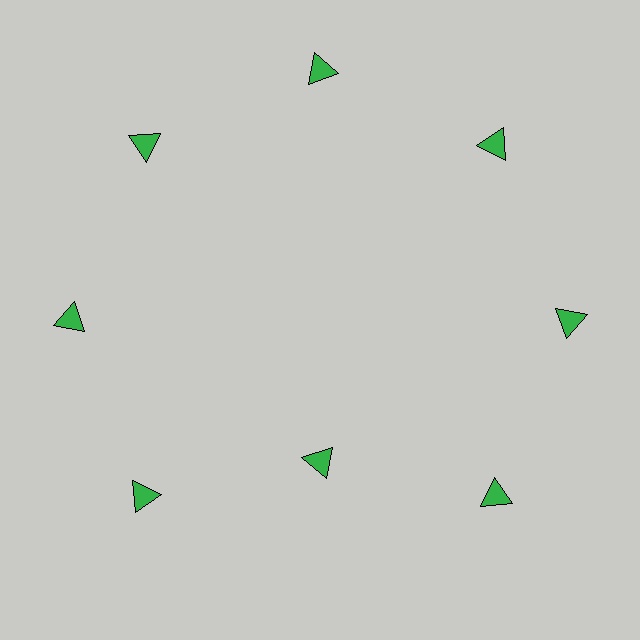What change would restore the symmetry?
The symmetry would be restored by moving it outward, back onto the ring so that all 8 triangles sit at equal angles and equal distance from the center.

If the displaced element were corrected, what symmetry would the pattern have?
It would have 8-fold rotational symmetry — the pattern would map onto itself every 45 degrees.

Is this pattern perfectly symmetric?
No. The 8 green triangles are arranged in a ring, but one element near the 6 o'clock position is pulled inward toward the center, breaking the 8-fold rotational symmetry.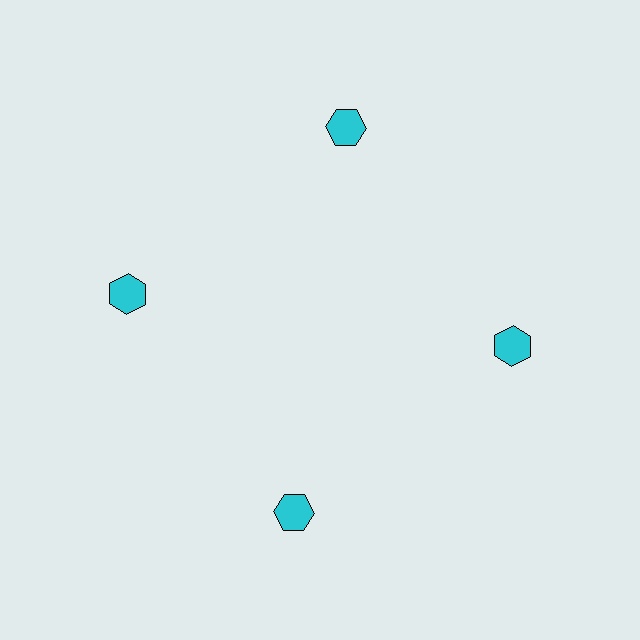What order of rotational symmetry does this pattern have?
This pattern has 4-fold rotational symmetry.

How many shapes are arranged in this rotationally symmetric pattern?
There are 4 shapes, arranged in 4 groups of 1.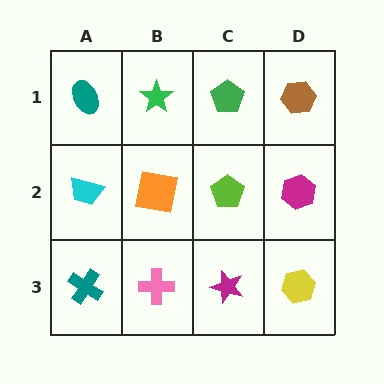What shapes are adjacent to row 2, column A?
A teal ellipse (row 1, column A), a teal cross (row 3, column A), an orange square (row 2, column B).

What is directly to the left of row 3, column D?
A magenta star.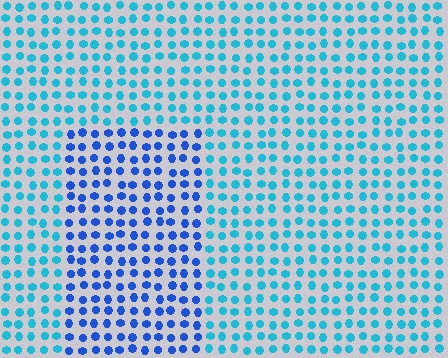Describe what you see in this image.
The image is filled with small cyan elements in a uniform arrangement. A rectangle-shaped region is visible where the elements are tinted to a slightly different hue, forming a subtle color boundary.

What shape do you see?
I see a rectangle.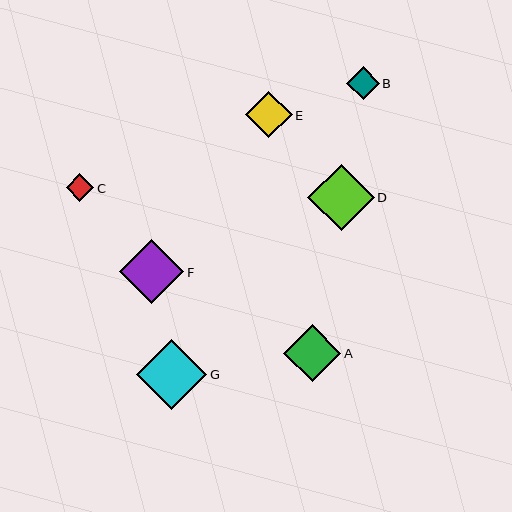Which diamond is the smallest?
Diamond C is the smallest with a size of approximately 28 pixels.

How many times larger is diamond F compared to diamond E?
Diamond F is approximately 1.4 times the size of diamond E.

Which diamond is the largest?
Diamond G is the largest with a size of approximately 70 pixels.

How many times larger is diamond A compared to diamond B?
Diamond A is approximately 1.8 times the size of diamond B.